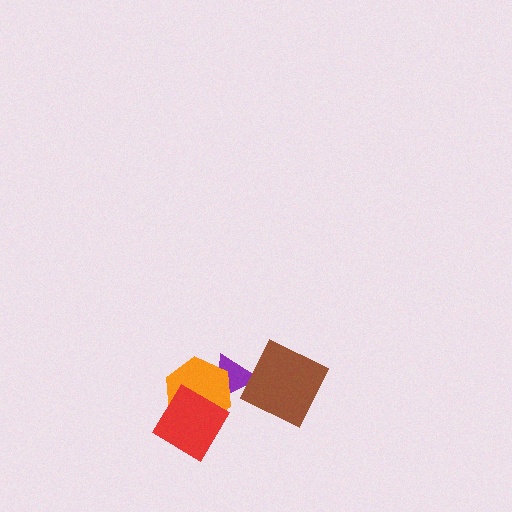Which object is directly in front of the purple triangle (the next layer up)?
The brown diamond is directly in front of the purple triangle.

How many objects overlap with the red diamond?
1 object overlaps with the red diamond.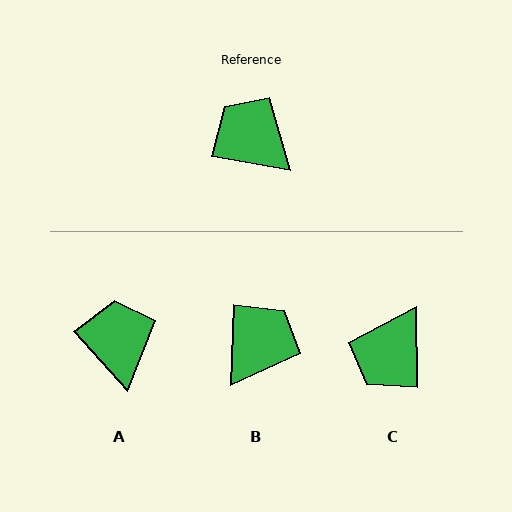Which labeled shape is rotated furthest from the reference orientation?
C, about 101 degrees away.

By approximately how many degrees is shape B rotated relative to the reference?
Approximately 82 degrees clockwise.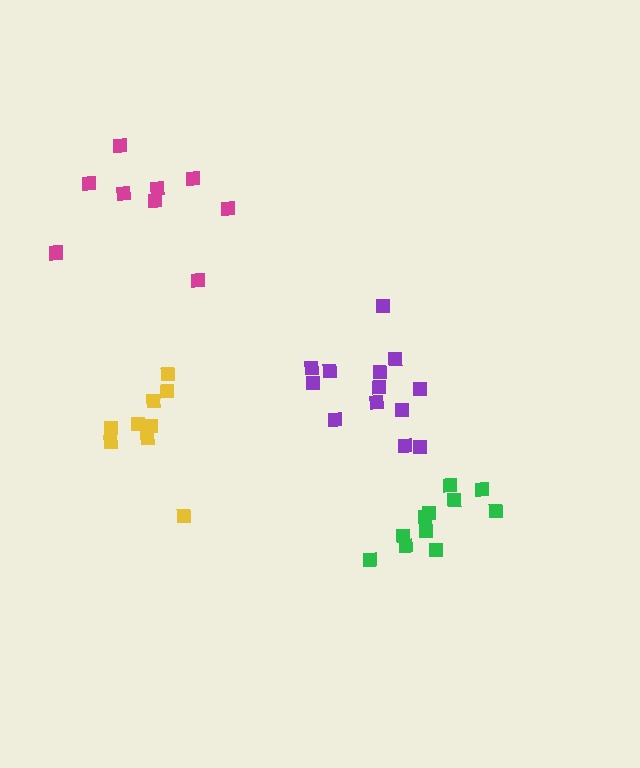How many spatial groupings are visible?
There are 4 spatial groupings.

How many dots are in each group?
Group 1: 11 dots, Group 2: 9 dots, Group 3: 13 dots, Group 4: 9 dots (42 total).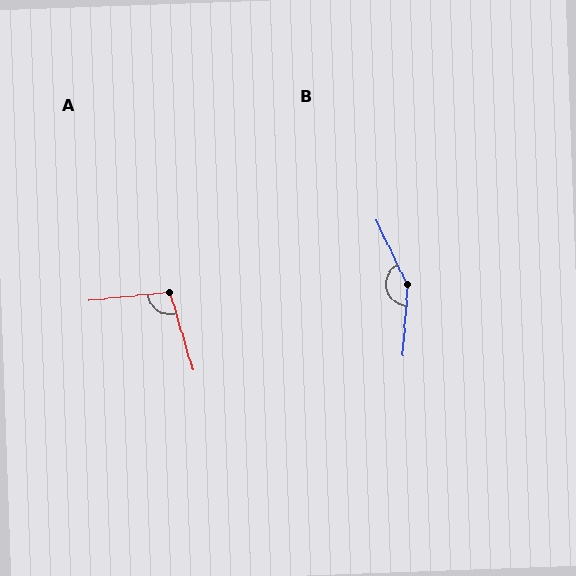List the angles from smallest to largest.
A (101°), B (150°).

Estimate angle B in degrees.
Approximately 150 degrees.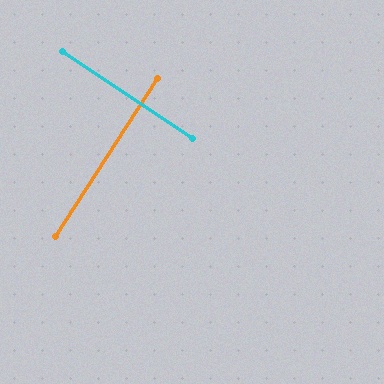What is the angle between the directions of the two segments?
Approximately 89 degrees.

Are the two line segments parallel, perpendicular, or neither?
Perpendicular — they meet at approximately 89°.